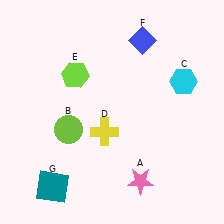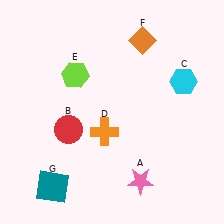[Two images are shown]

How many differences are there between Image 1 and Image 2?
There are 3 differences between the two images.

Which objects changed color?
B changed from lime to red. D changed from yellow to orange. F changed from blue to orange.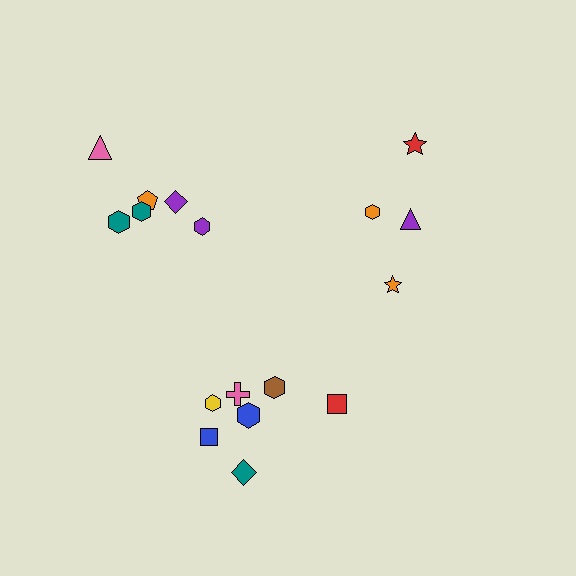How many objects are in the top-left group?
There are 6 objects.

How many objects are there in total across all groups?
There are 17 objects.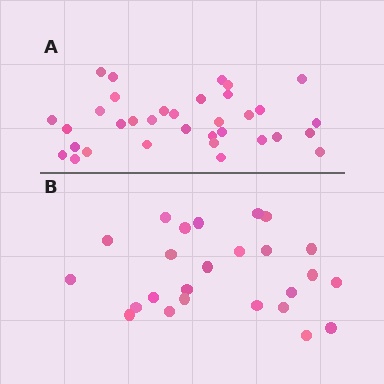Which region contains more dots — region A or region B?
Region A (the top region) has more dots.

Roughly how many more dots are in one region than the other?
Region A has roughly 8 or so more dots than region B.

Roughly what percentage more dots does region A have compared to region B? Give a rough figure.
About 35% more.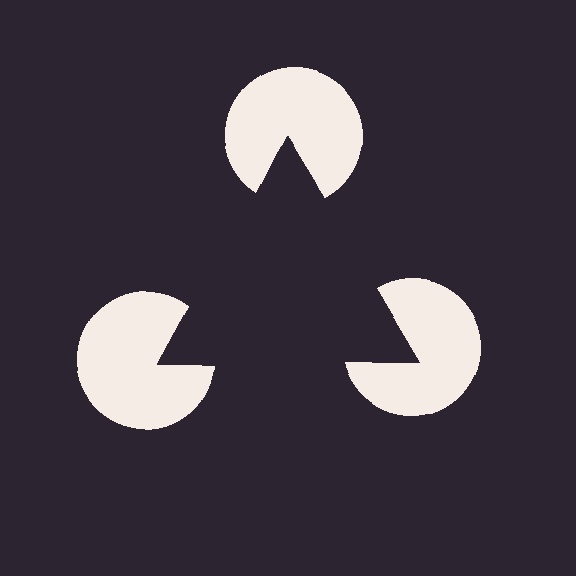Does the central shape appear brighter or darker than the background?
It typically appears slightly darker than the background, even though no actual brightness change is drawn.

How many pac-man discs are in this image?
There are 3 — one at each vertex of the illusory triangle.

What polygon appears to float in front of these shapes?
An illusory triangle — its edges are inferred from the aligned wedge cuts in the pac-man discs, not physically drawn.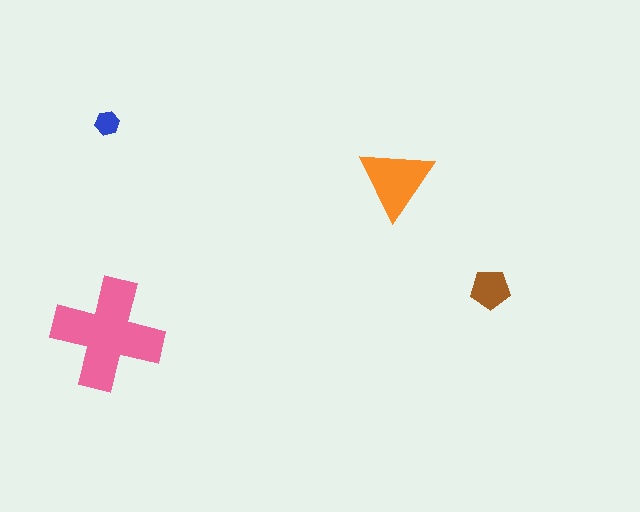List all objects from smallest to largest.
The blue hexagon, the brown pentagon, the orange triangle, the pink cross.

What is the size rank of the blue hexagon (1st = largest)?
4th.